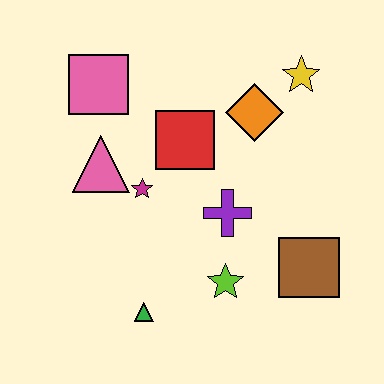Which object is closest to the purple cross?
The lime star is closest to the purple cross.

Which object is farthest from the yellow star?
The green triangle is farthest from the yellow star.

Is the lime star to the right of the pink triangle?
Yes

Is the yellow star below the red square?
No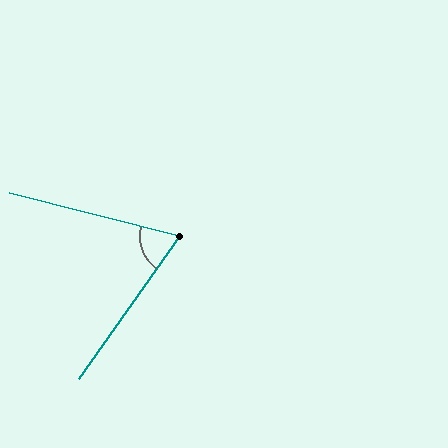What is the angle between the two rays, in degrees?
Approximately 69 degrees.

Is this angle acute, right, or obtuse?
It is acute.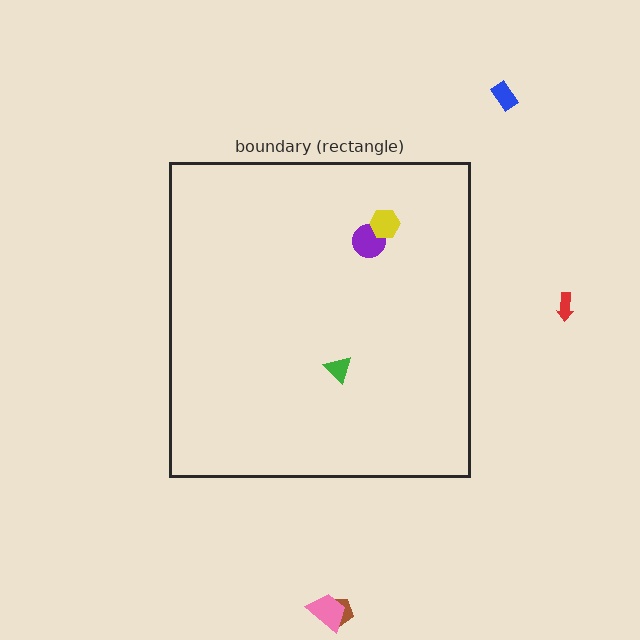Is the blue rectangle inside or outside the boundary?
Outside.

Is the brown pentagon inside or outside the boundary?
Outside.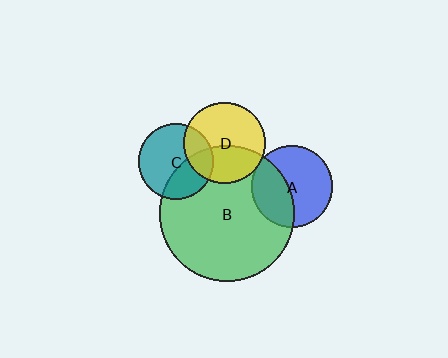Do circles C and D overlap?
Yes.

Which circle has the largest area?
Circle B (green).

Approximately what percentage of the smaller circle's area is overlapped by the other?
Approximately 25%.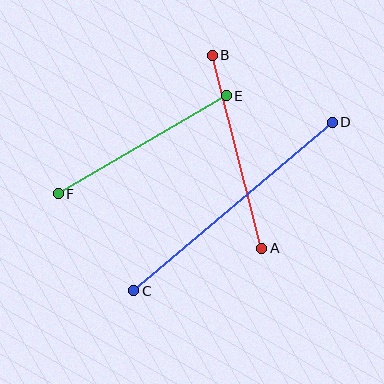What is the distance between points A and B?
The distance is approximately 199 pixels.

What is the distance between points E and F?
The distance is approximately 195 pixels.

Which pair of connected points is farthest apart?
Points C and D are farthest apart.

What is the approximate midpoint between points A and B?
The midpoint is at approximately (237, 152) pixels.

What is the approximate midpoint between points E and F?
The midpoint is at approximately (142, 145) pixels.